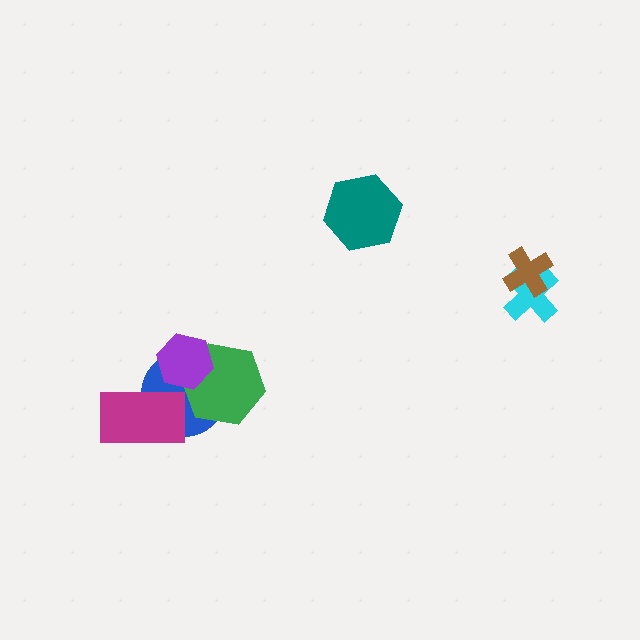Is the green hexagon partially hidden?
Yes, it is partially covered by another shape.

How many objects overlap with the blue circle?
3 objects overlap with the blue circle.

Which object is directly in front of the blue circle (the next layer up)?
The green hexagon is directly in front of the blue circle.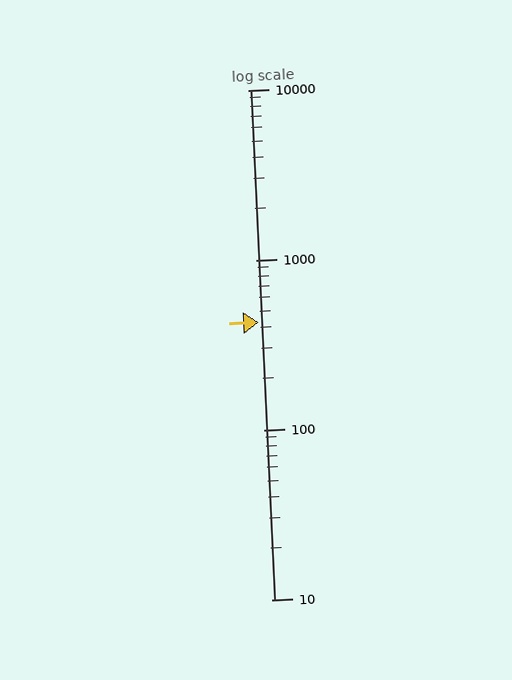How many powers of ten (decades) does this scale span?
The scale spans 3 decades, from 10 to 10000.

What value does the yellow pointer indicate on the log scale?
The pointer indicates approximately 430.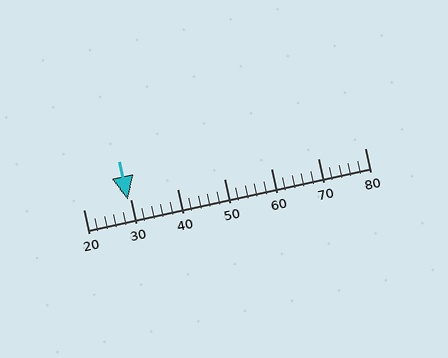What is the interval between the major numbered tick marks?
The major tick marks are spaced 10 units apart.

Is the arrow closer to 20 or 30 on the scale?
The arrow is closer to 30.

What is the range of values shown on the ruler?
The ruler shows values from 20 to 80.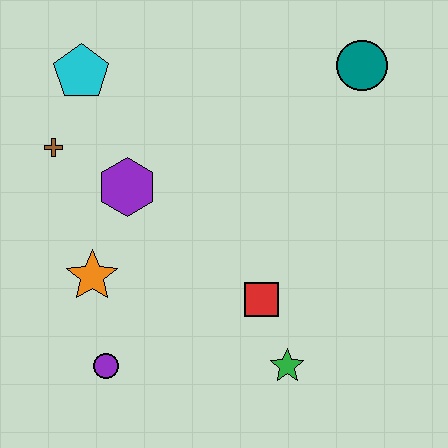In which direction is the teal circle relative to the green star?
The teal circle is above the green star.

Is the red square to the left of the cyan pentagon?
No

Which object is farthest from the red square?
The cyan pentagon is farthest from the red square.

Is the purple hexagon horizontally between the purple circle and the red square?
Yes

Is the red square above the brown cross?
No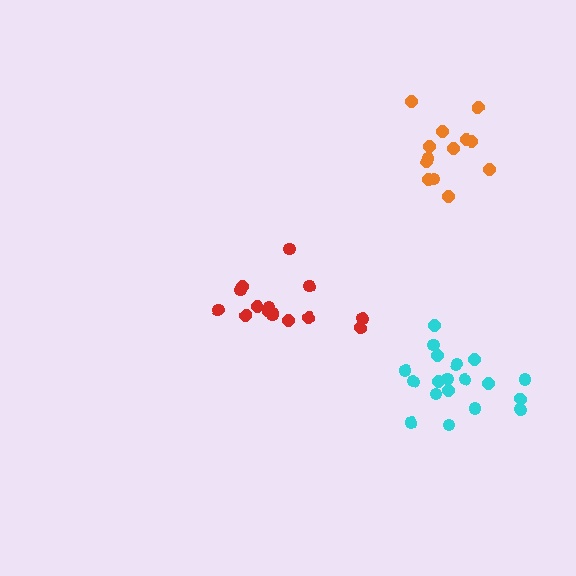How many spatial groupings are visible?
There are 3 spatial groupings.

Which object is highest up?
The orange cluster is topmost.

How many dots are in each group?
Group 1: 15 dots, Group 2: 19 dots, Group 3: 13 dots (47 total).